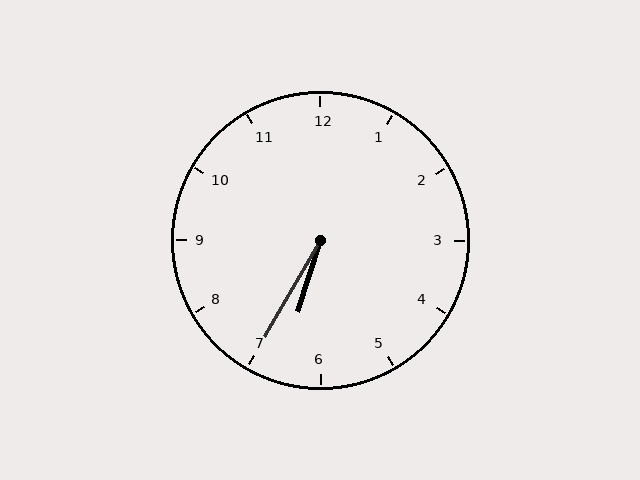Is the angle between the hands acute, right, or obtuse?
It is acute.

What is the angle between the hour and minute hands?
Approximately 12 degrees.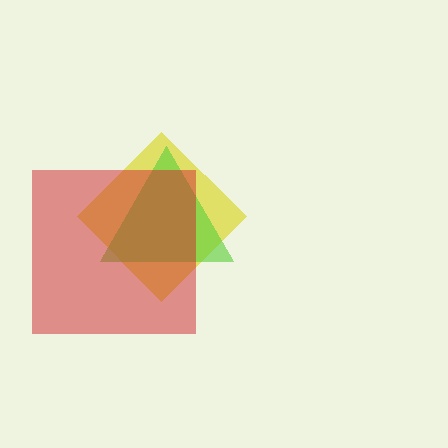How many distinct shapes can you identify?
There are 3 distinct shapes: a yellow diamond, a lime triangle, a red square.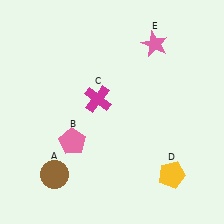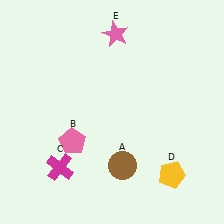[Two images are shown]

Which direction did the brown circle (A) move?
The brown circle (A) moved right.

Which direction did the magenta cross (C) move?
The magenta cross (C) moved down.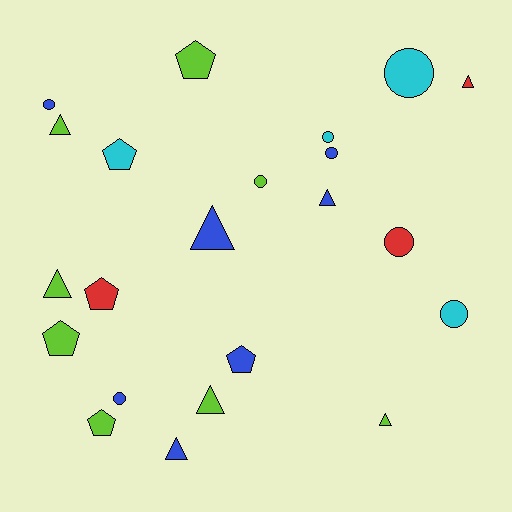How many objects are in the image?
There are 22 objects.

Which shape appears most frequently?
Circle, with 8 objects.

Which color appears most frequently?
Lime, with 8 objects.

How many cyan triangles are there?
There are no cyan triangles.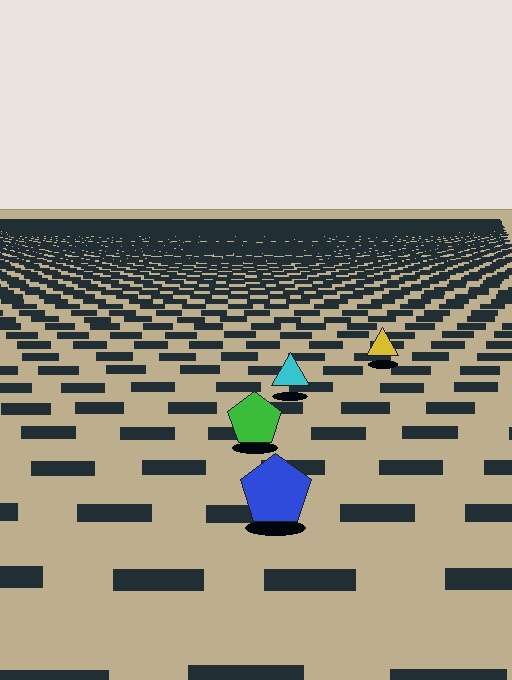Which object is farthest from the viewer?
The yellow triangle is farthest from the viewer. It appears smaller and the ground texture around it is denser.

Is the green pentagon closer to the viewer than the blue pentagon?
No. The blue pentagon is closer — you can tell from the texture gradient: the ground texture is coarser near it.